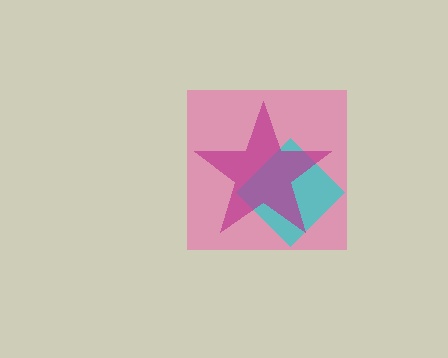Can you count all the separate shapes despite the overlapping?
Yes, there are 3 separate shapes.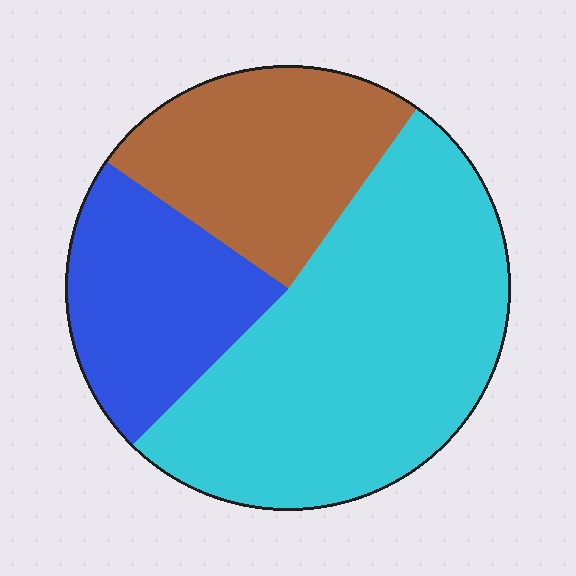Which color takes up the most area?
Cyan, at roughly 50%.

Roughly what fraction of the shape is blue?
Blue takes up about one fifth (1/5) of the shape.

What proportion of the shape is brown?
Brown covers around 25% of the shape.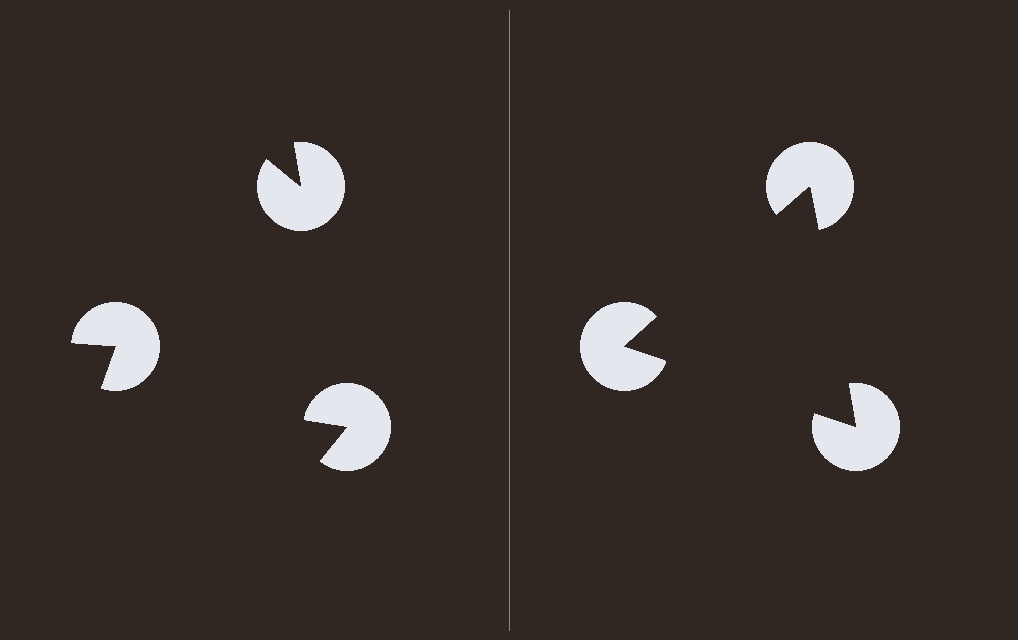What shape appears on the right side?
An illusory triangle.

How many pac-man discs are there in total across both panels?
6 — 3 on each side.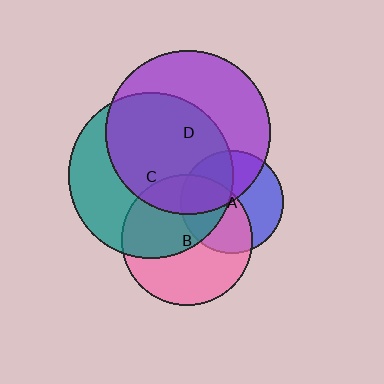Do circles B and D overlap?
Yes.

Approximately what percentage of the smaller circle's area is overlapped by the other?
Approximately 20%.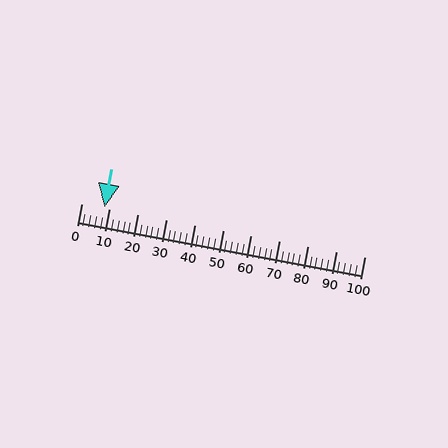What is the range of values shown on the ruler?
The ruler shows values from 0 to 100.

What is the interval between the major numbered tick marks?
The major tick marks are spaced 10 units apart.